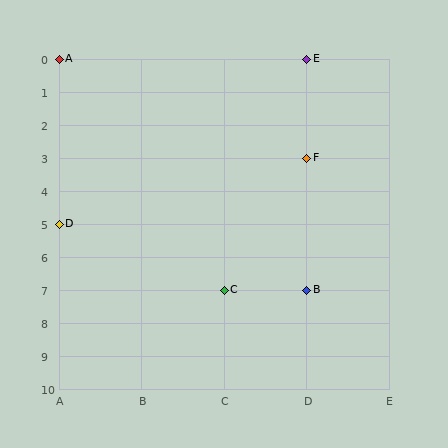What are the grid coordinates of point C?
Point C is at grid coordinates (C, 7).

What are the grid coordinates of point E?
Point E is at grid coordinates (D, 0).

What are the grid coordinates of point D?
Point D is at grid coordinates (A, 5).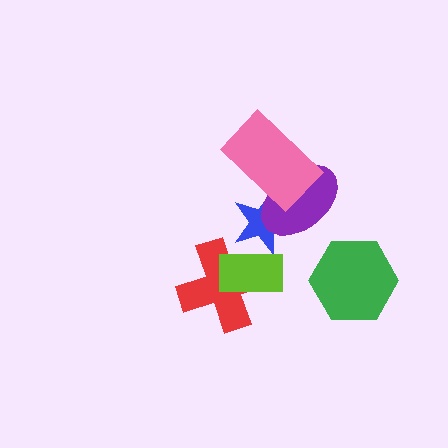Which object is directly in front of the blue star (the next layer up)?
The lime rectangle is directly in front of the blue star.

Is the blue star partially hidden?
Yes, it is partially covered by another shape.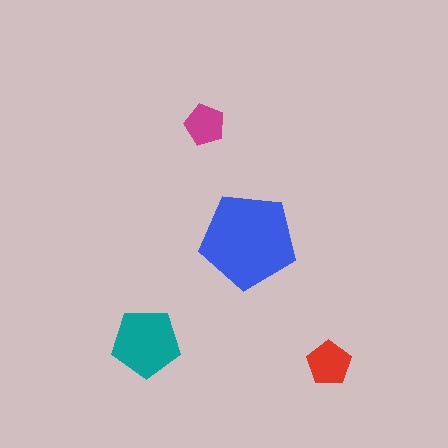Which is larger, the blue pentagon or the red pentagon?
The blue one.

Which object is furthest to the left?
The teal pentagon is leftmost.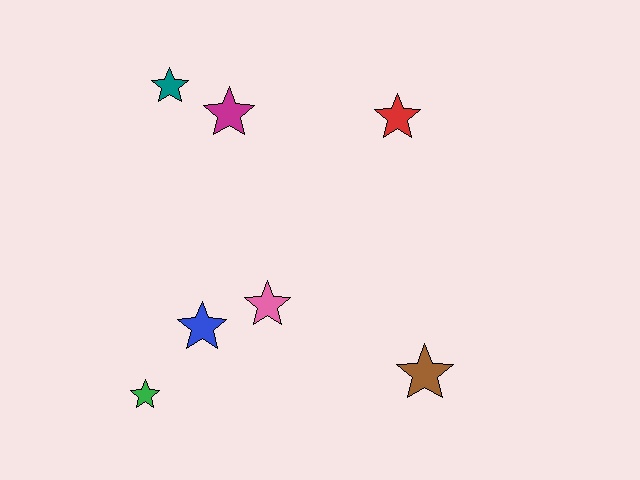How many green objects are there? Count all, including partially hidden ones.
There is 1 green object.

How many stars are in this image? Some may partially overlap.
There are 7 stars.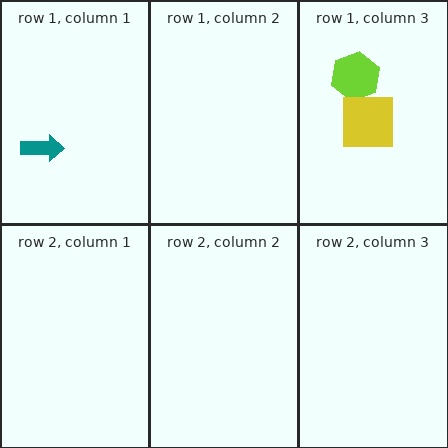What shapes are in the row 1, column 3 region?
The lime hexagon, the yellow square.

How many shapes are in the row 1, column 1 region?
1.